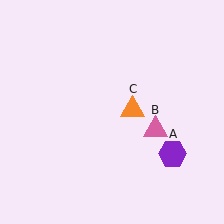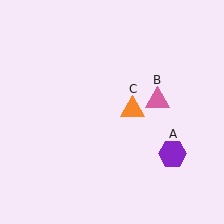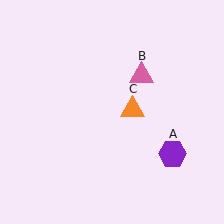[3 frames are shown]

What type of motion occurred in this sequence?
The pink triangle (object B) rotated counterclockwise around the center of the scene.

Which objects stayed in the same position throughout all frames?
Purple hexagon (object A) and orange triangle (object C) remained stationary.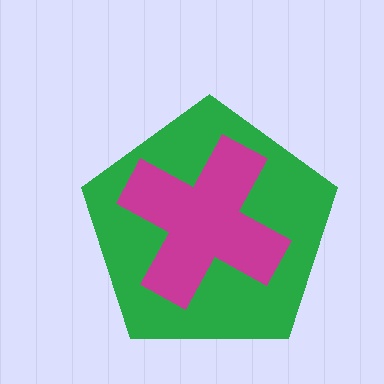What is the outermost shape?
The green pentagon.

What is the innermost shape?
The magenta cross.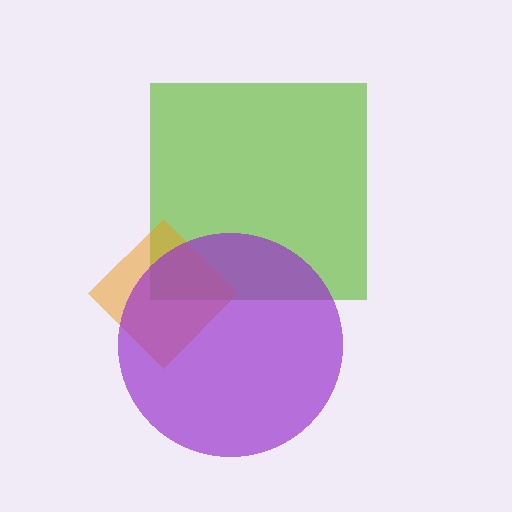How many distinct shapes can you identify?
There are 3 distinct shapes: a lime square, an orange diamond, a purple circle.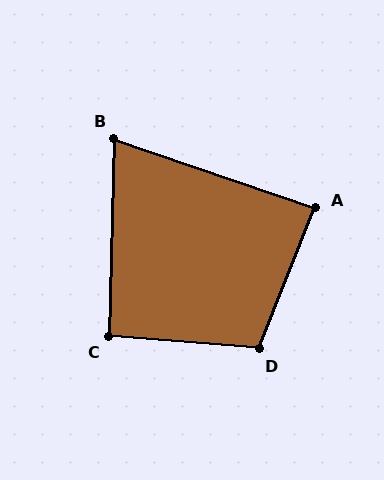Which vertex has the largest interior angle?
D, at approximately 107 degrees.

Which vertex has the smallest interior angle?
B, at approximately 73 degrees.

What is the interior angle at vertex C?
Approximately 93 degrees (approximately right).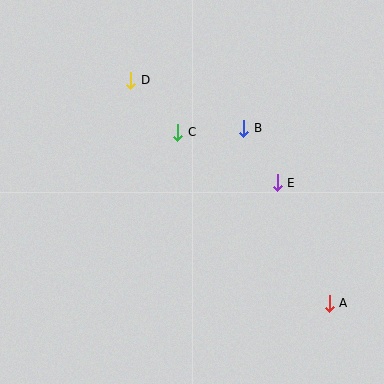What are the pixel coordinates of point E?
Point E is at (277, 183).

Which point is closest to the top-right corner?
Point B is closest to the top-right corner.